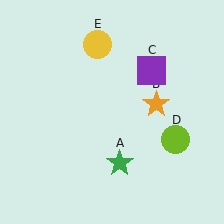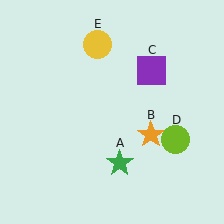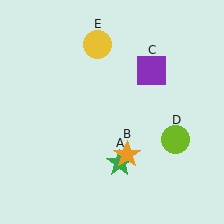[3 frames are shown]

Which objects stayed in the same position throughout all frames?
Green star (object A) and purple square (object C) and lime circle (object D) and yellow circle (object E) remained stationary.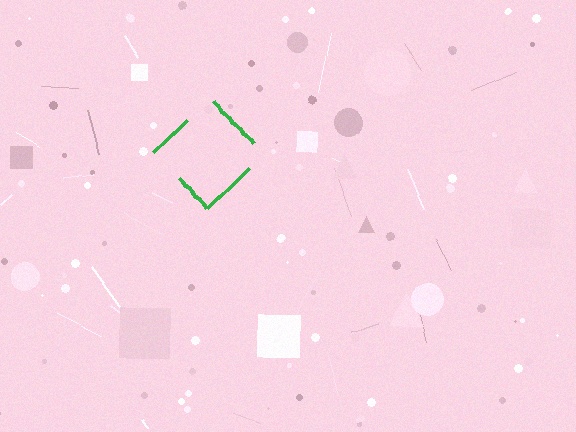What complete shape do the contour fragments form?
The contour fragments form a diamond.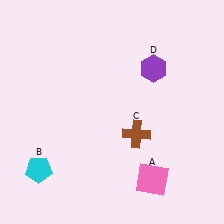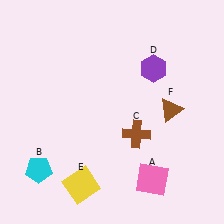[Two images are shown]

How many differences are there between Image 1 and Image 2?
There are 2 differences between the two images.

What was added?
A yellow square (E), a brown triangle (F) were added in Image 2.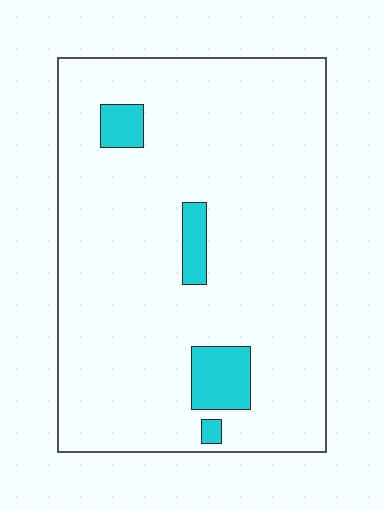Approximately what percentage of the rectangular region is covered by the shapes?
Approximately 10%.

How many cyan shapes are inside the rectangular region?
4.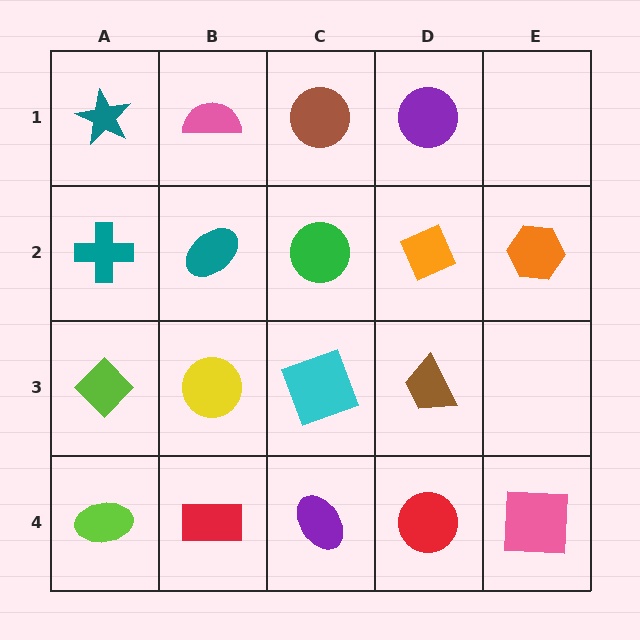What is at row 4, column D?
A red circle.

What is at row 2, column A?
A teal cross.